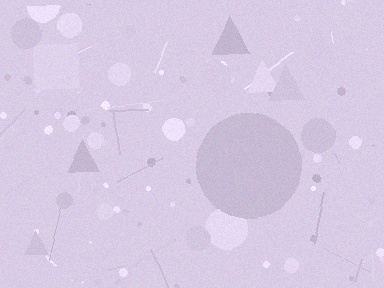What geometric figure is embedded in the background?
A circle is embedded in the background.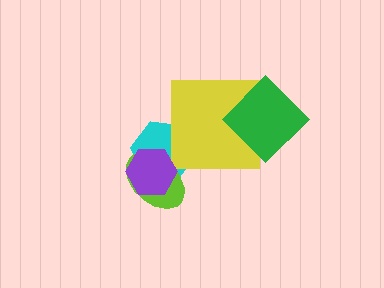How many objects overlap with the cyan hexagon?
3 objects overlap with the cyan hexagon.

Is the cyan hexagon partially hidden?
Yes, it is partially covered by another shape.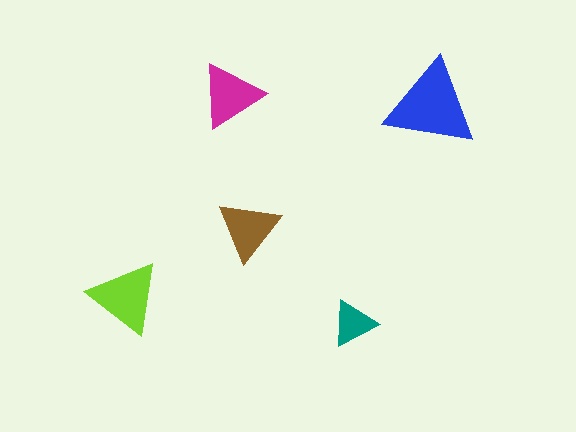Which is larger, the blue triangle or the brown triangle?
The blue one.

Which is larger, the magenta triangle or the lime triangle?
The lime one.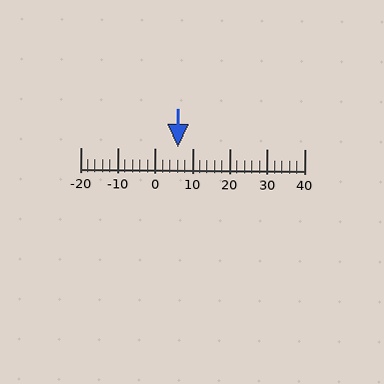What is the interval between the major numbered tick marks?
The major tick marks are spaced 10 units apart.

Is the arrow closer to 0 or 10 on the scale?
The arrow is closer to 10.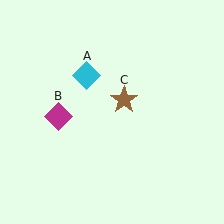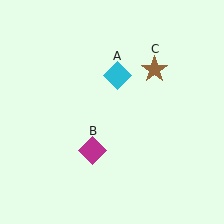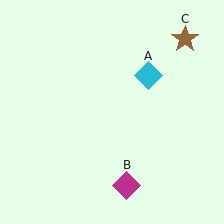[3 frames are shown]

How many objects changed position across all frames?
3 objects changed position: cyan diamond (object A), magenta diamond (object B), brown star (object C).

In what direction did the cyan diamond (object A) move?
The cyan diamond (object A) moved right.